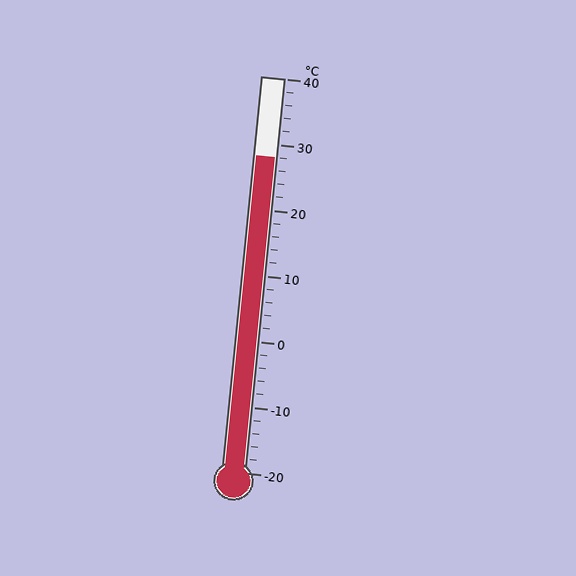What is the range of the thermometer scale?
The thermometer scale ranges from -20°C to 40°C.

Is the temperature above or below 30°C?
The temperature is below 30°C.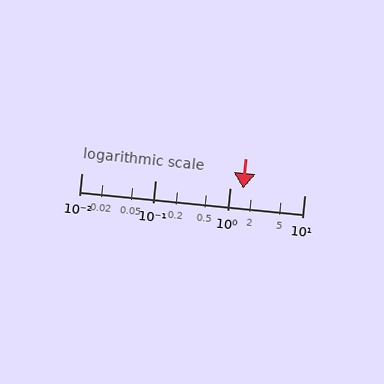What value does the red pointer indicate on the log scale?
The pointer indicates approximately 1.5.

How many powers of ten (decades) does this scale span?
The scale spans 3 decades, from 0.01 to 10.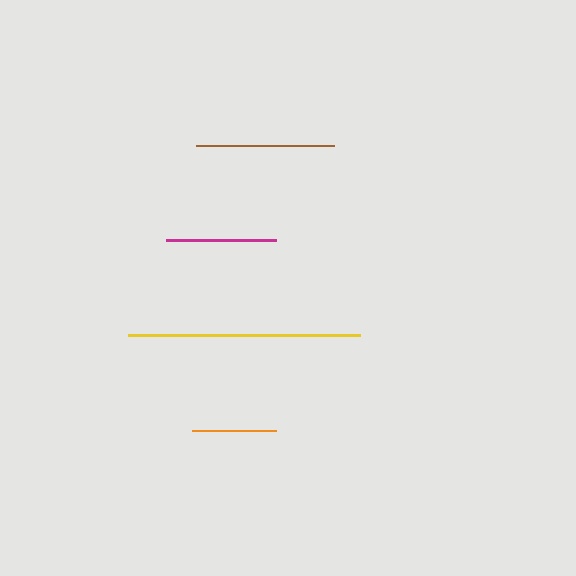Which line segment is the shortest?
The orange line is the shortest at approximately 84 pixels.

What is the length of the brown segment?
The brown segment is approximately 137 pixels long.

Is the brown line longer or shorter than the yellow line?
The yellow line is longer than the brown line.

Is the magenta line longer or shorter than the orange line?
The magenta line is longer than the orange line.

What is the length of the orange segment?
The orange segment is approximately 84 pixels long.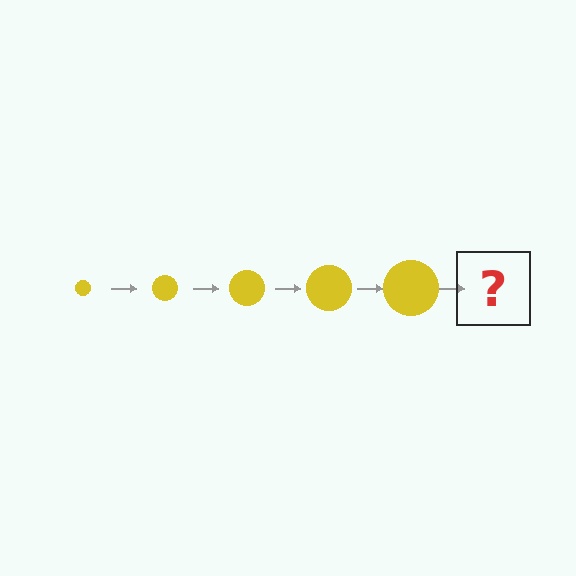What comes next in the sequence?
The next element should be a yellow circle, larger than the previous one.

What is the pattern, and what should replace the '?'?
The pattern is that the circle gets progressively larger each step. The '?' should be a yellow circle, larger than the previous one.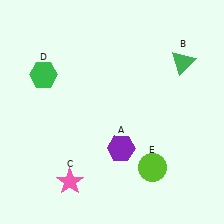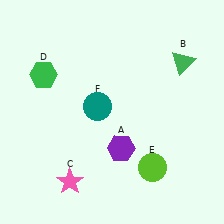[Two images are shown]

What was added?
A teal circle (F) was added in Image 2.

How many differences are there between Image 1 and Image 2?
There is 1 difference between the two images.